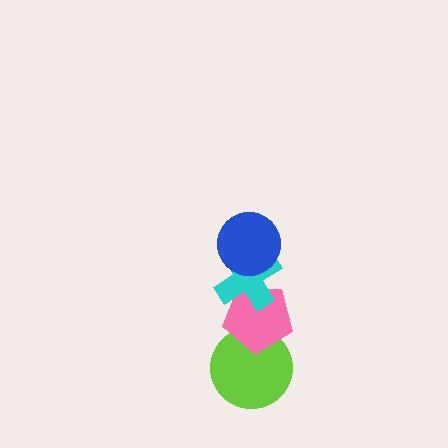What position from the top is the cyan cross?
The cyan cross is 2nd from the top.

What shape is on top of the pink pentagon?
The cyan cross is on top of the pink pentagon.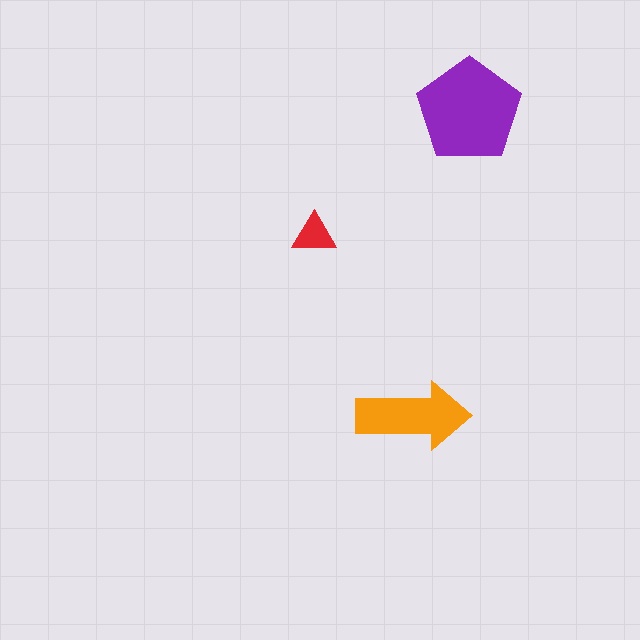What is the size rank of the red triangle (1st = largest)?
3rd.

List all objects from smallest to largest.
The red triangle, the orange arrow, the purple pentagon.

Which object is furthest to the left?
The red triangle is leftmost.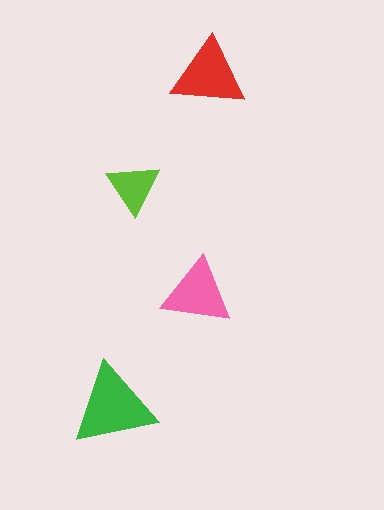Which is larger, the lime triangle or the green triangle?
The green one.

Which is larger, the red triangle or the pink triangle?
The red one.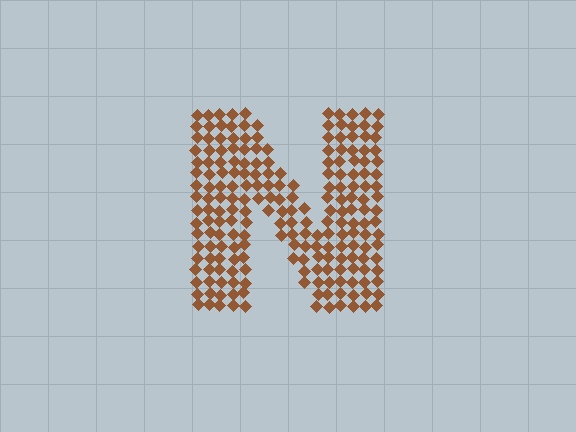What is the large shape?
The large shape is the letter N.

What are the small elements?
The small elements are diamonds.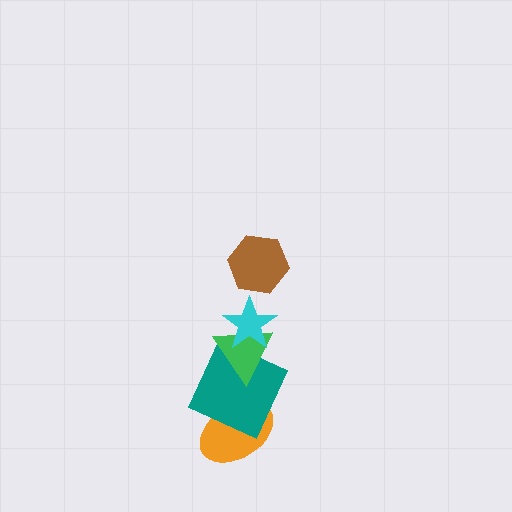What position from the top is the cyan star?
The cyan star is 2nd from the top.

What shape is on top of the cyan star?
The brown hexagon is on top of the cyan star.